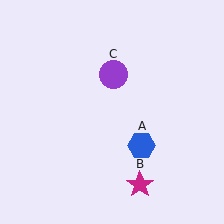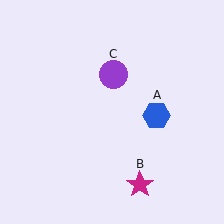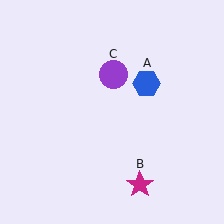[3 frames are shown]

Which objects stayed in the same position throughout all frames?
Magenta star (object B) and purple circle (object C) remained stationary.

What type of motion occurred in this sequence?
The blue hexagon (object A) rotated counterclockwise around the center of the scene.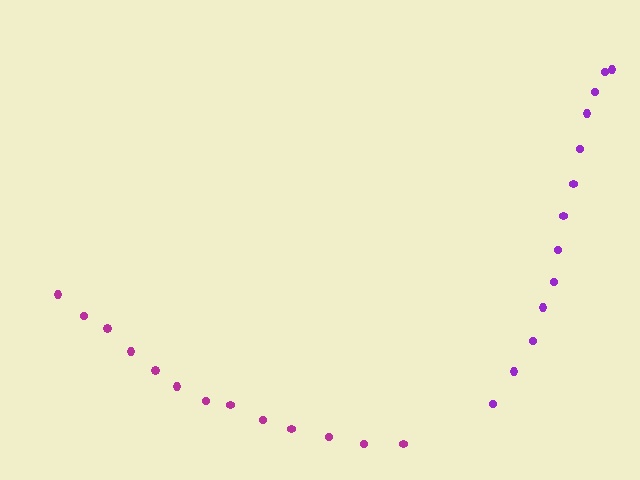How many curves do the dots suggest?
There are 2 distinct paths.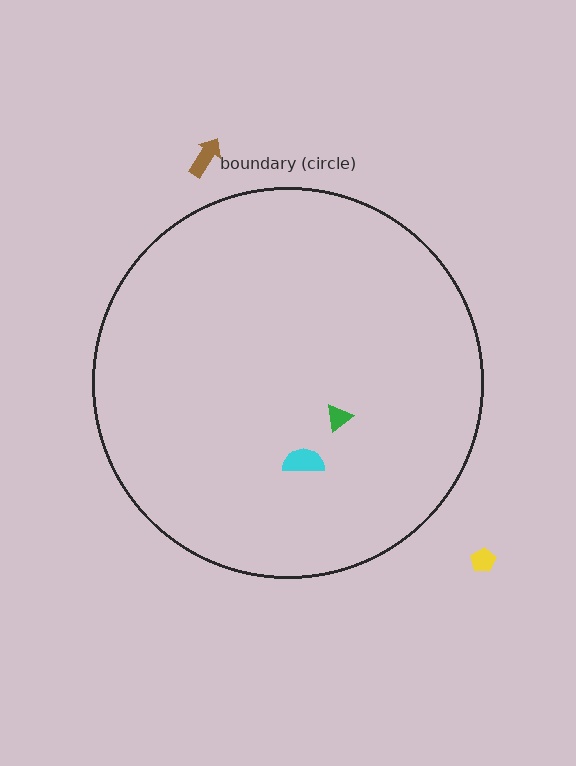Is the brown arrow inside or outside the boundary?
Outside.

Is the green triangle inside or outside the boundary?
Inside.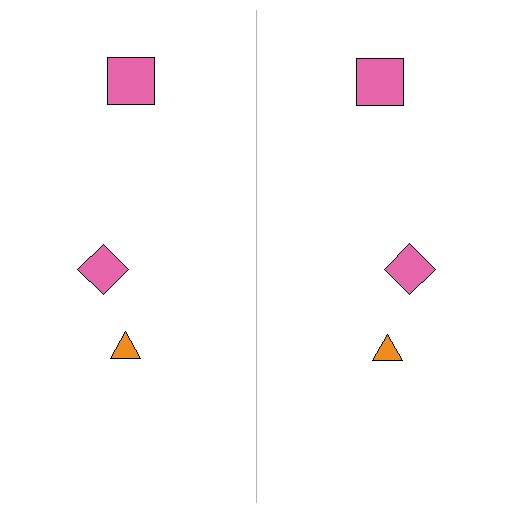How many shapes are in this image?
There are 6 shapes in this image.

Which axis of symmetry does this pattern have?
The pattern has a vertical axis of symmetry running through the center of the image.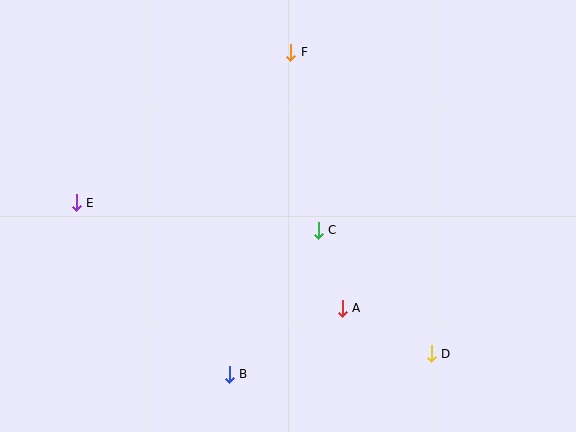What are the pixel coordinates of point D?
Point D is at (431, 354).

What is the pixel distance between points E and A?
The distance between E and A is 286 pixels.